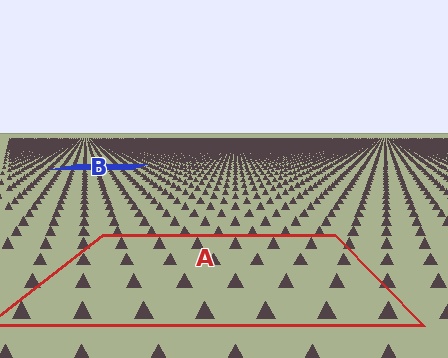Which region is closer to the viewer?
Region A is closer. The texture elements there are larger and more spread out.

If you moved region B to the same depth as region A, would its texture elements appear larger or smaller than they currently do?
They would appear larger. At a closer depth, the same texture elements are projected at a bigger on-screen size.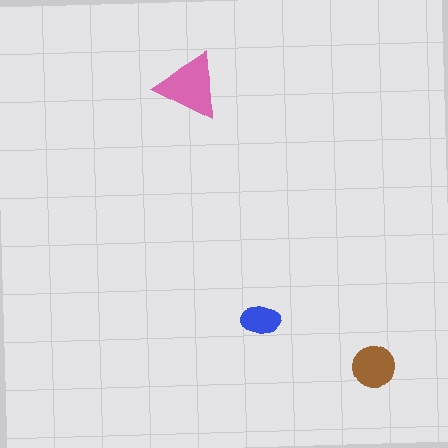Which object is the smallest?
The blue ellipse.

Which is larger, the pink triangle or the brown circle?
The pink triangle.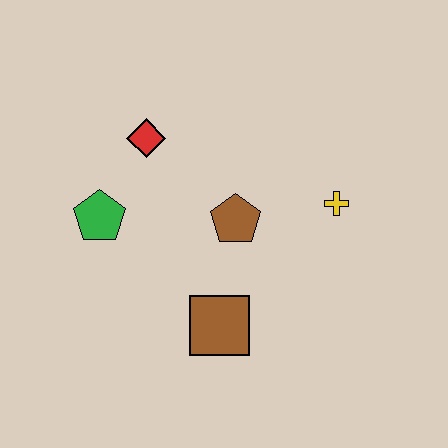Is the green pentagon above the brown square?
Yes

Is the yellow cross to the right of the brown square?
Yes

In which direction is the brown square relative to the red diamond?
The brown square is below the red diamond.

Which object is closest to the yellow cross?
The brown pentagon is closest to the yellow cross.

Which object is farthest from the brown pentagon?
The green pentagon is farthest from the brown pentagon.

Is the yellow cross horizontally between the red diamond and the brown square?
No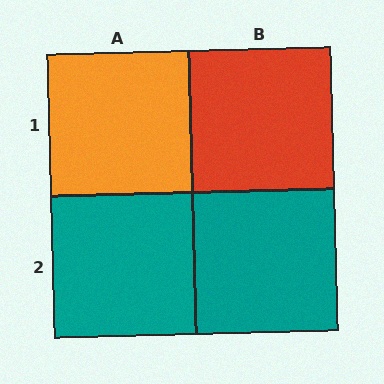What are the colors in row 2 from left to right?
Teal, teal.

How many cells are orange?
1 cell is orange.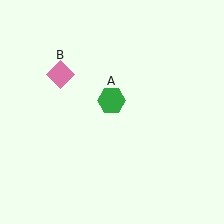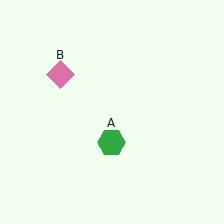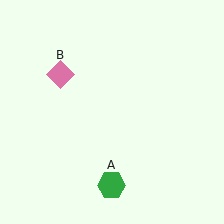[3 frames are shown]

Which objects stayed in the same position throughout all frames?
Pink diamond (object B) remained stationary.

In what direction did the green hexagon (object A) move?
The green hexagon (object A) moved down.